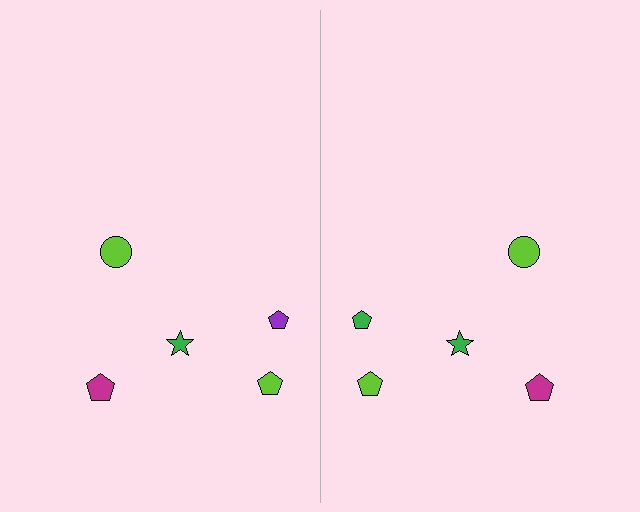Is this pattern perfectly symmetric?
No, the pattern is not perfectly symmetric. The green pentagon on the right side breaks the symmetry — its mirror counterpart is purple.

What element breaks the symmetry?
The green pentagon on the right side breaks the symmetry — its mirror counterpart is purple.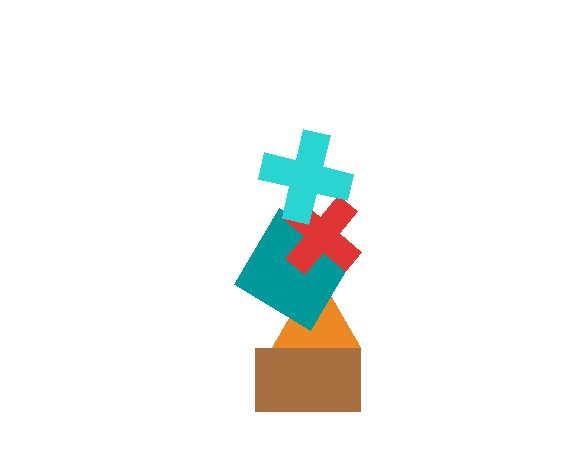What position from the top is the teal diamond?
The teal diamond is 3rd from the top.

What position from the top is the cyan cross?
The cyan cross is 1st from the top.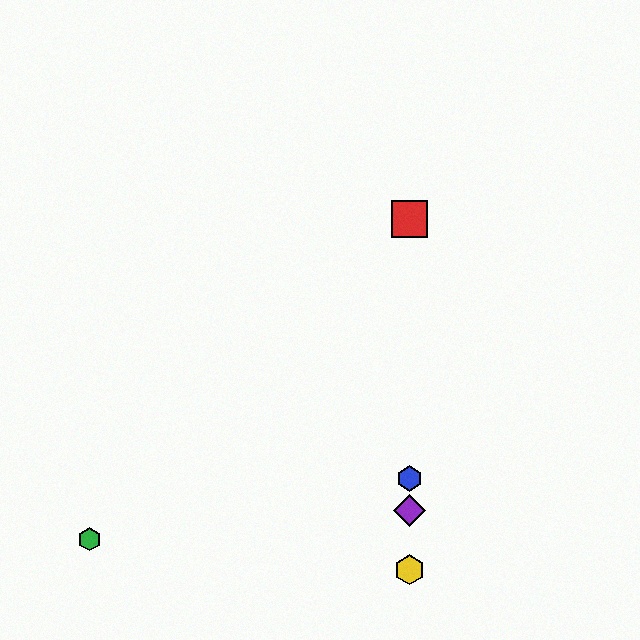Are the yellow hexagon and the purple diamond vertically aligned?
Yes, both are at x≈410.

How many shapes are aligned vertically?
4 shapes (the red square, the blue hexagon, the yellow hexagon, the purple diamond) are aligned vertically.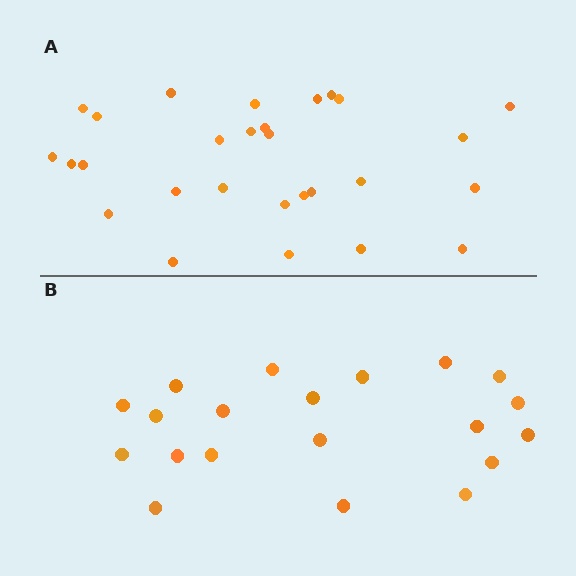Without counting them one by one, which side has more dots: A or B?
Region A (the top region) has more dots.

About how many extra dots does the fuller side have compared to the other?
Region A has roughly 8 or so more dots than region B.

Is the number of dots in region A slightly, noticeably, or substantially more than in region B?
Region A has noticeably more, but not dramatically so. The ratio is roughly 1.4 to 1.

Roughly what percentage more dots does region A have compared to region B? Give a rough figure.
About 40% more.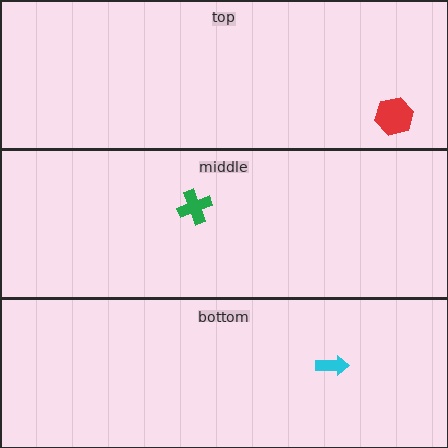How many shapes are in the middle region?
1.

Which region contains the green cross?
The middle region.